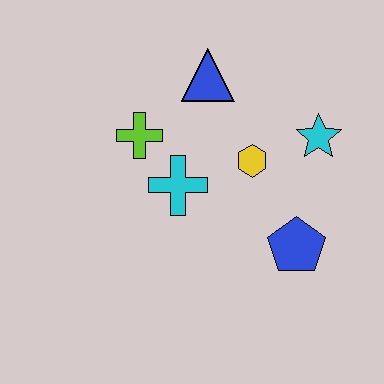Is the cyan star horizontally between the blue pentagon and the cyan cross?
No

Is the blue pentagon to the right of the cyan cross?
Yes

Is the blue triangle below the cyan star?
No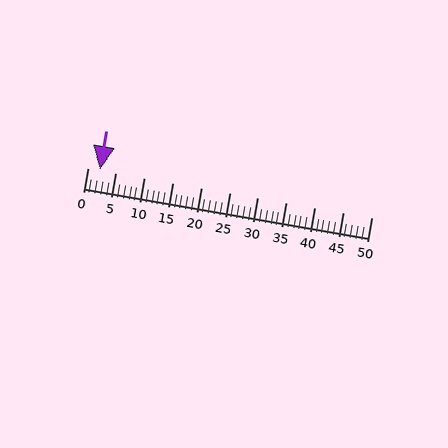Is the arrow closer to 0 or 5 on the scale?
The arrow is closer to 0.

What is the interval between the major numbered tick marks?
The major tick marks are spaced 5 units apart.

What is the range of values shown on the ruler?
The ruler shows values from 0 to 50.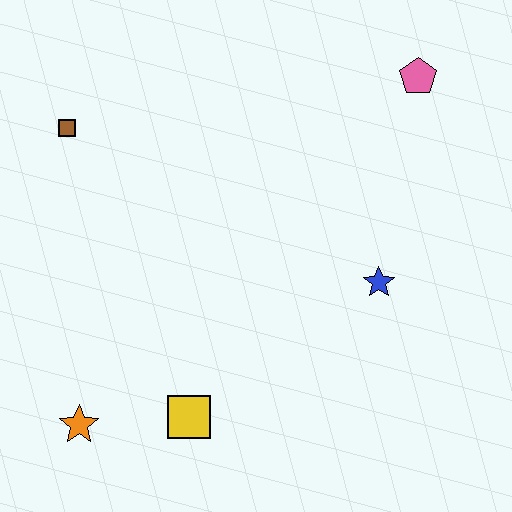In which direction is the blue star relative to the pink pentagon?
The blue star is below the pink pentagon.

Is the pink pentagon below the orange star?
No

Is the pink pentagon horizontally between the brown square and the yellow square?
No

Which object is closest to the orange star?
The yellow square is closest to the orange star.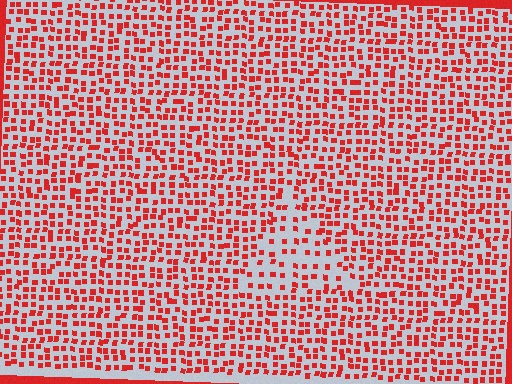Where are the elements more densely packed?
The elements are more densely packed outside the triangle boundary.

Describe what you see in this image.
The image contains small red elements arranged at two different densities. A triangle-shaped region is visible where the elements are less densely packed than the surrounding area.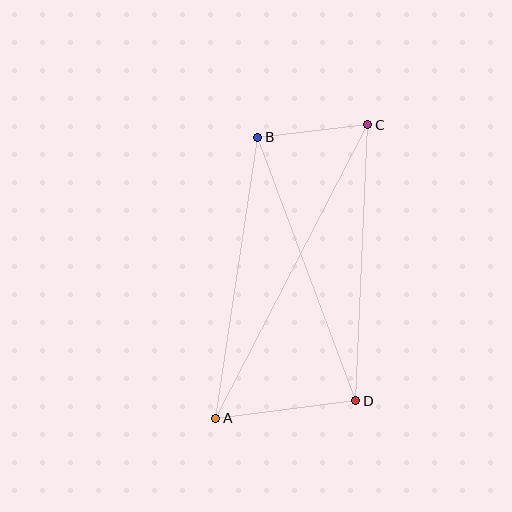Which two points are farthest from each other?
Points A and C are farthest from each other.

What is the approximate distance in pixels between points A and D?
The distance between A and D is approximately 141 pixels.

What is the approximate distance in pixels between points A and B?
The distance between A and B is approximately 284 pixels.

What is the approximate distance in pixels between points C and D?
The distance between C and D is approximately 277 pixels.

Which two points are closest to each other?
Points B and C are closest to each other.